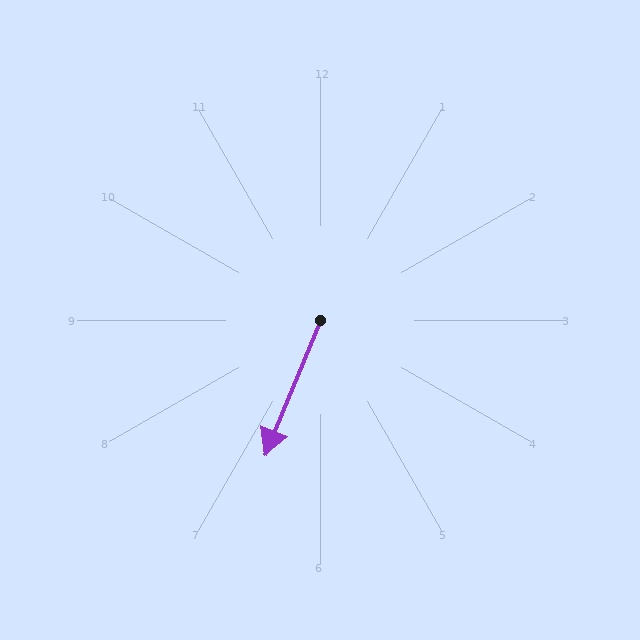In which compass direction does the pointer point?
South.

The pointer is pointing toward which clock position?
Roughly 7 o'clock.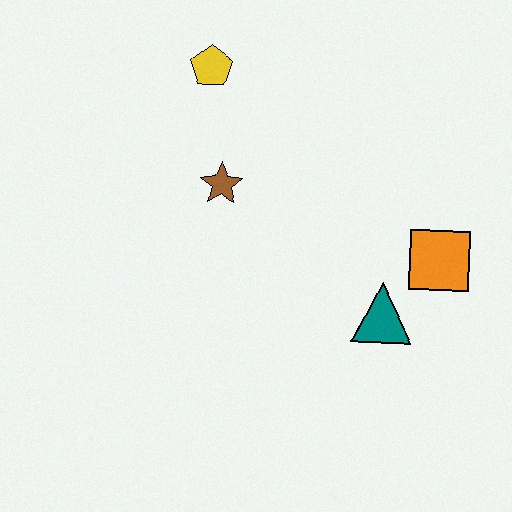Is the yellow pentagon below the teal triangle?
No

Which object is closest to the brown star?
The yellow pentagon is closest to the brown star.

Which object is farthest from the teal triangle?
The yellow pentagon is farthest from the teal triangle.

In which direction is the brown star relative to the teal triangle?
The brown star is to the left of the teal triangle.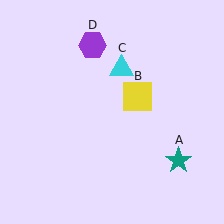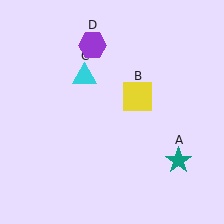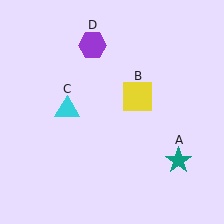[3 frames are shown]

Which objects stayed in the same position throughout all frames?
Teal star (object A) and yellow square (object B) and purple hexagon (object D) remained stationary.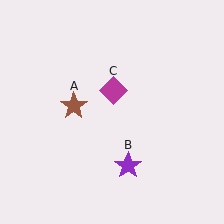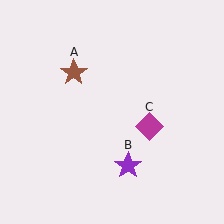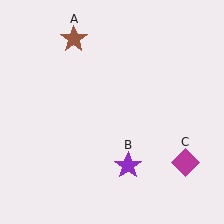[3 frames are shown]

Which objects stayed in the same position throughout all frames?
Purple star (object B) remained stationary.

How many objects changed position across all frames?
2 objects changed position: brown star (object A), magenta diamond (object C).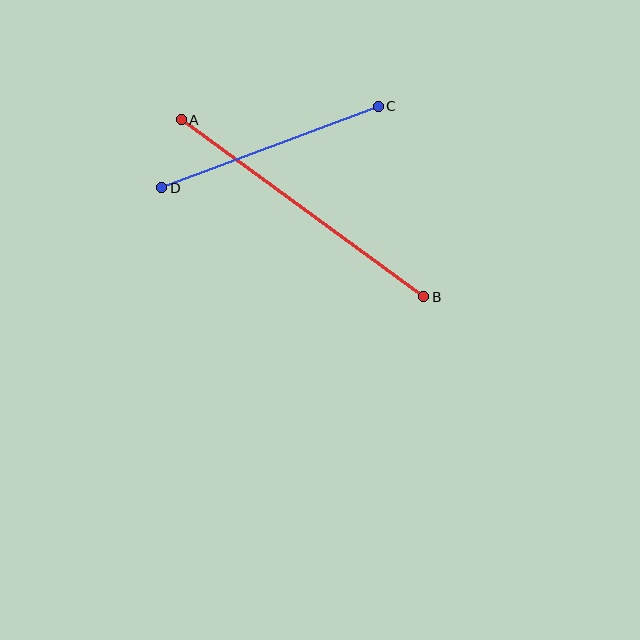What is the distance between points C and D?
The distance is approximately 231 pixels.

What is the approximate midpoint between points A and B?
The midpoint is at approximately (303, 208) pixels.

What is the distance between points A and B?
The distance is approximately 300 pixels.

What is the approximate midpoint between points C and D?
The midpoint is at approximately (270, 147) pixels.